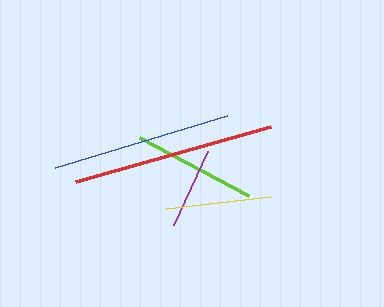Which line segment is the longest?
The red line is the longest at approximately 202 pixels.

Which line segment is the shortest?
The purple line is the shortest at approximately 82 pixels.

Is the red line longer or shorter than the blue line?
The red line is longer than the blue line.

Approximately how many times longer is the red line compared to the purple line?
The red line is approximately 2.5 times the length of the purple line.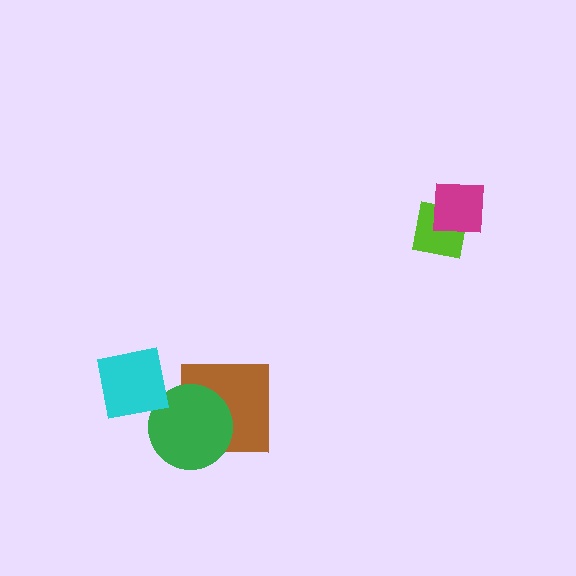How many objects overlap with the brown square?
1 object overlaps with the brown square.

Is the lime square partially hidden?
Yes, it is partially covered by another shape.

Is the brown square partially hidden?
Yes, it is partially covered by another shape.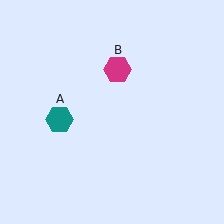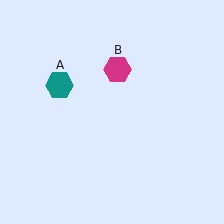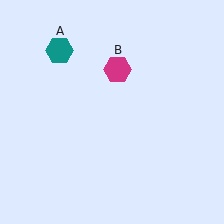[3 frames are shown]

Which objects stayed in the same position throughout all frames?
Magenta hexagon (object B) remained stationary.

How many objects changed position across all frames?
1 object changed position: teal hexagon (object A).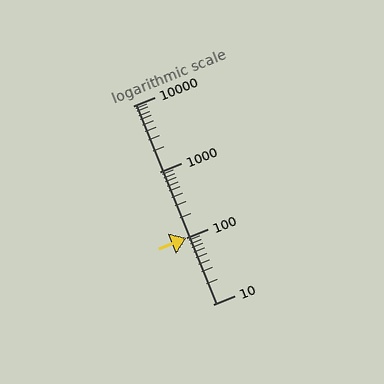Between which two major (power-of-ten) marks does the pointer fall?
The pointer is between 10 and 100.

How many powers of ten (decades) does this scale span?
The scale spans 3 decades, from 10 to 10000.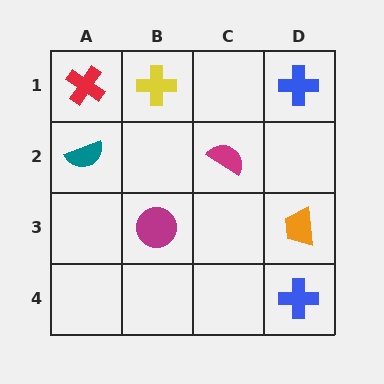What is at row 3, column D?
An orange trapezoid.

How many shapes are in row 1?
3 shapes.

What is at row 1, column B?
A yellow cross.